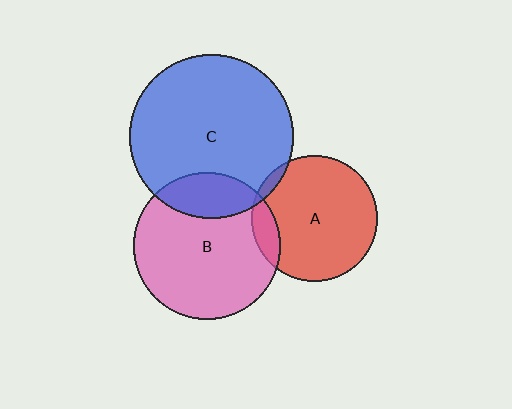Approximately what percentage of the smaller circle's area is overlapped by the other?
Approximately 5%.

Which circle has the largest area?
Circle C (blue).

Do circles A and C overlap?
Yes.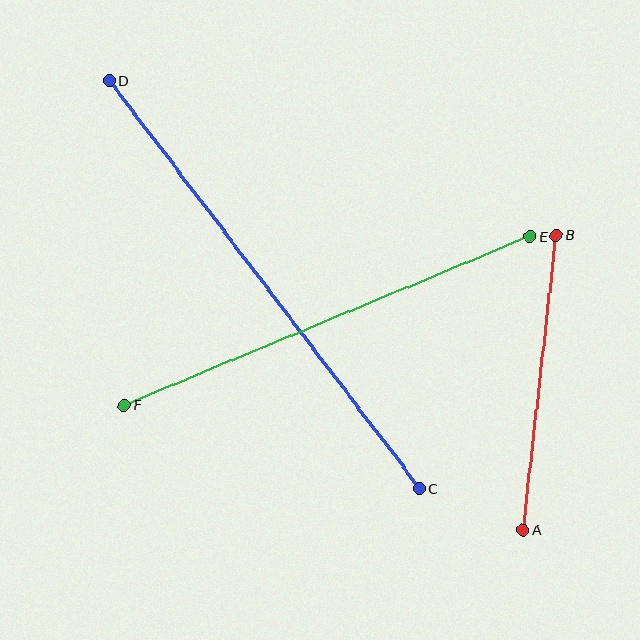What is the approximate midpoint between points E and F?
The midpoint is at approximately (327, 321) pixels.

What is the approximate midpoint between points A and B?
The midpoint is at approximately (540, 382) pixels.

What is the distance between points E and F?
The distance is approximately 440 pixels.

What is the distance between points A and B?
The distance is approximately 296 pixels.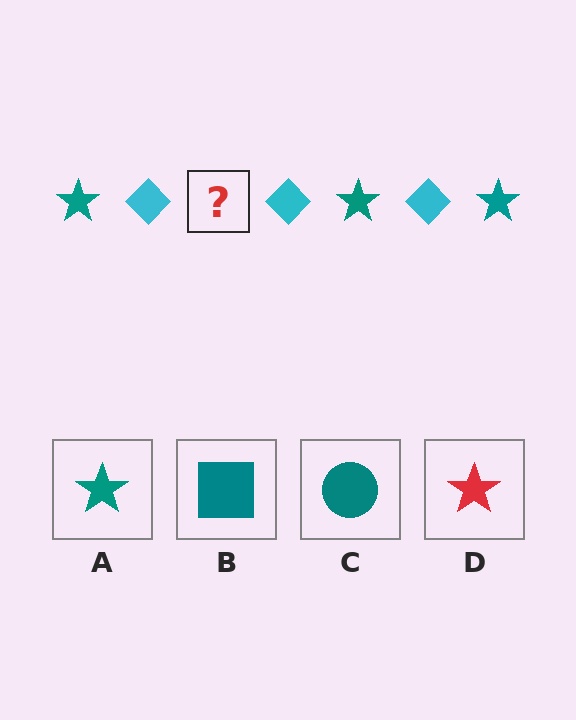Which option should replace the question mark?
Option A.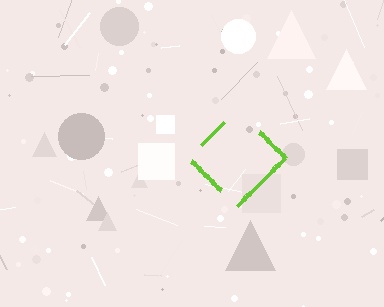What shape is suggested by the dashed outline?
The dashed outline suggests a diamond.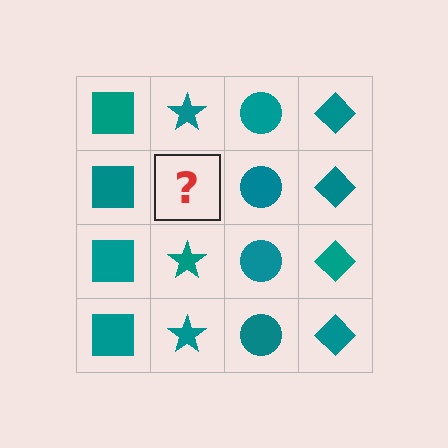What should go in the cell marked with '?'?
The missing cell should contain a teal star.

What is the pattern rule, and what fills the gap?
The rule is that each column has a consistent shape. The gap should be filled with a teal star.